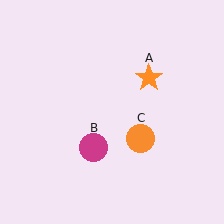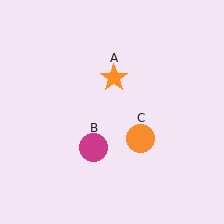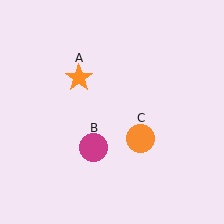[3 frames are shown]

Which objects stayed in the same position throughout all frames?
Magenta circle (object B) and orange circle (object C) remained stationary.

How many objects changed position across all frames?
1 object changed position: orange star (object A).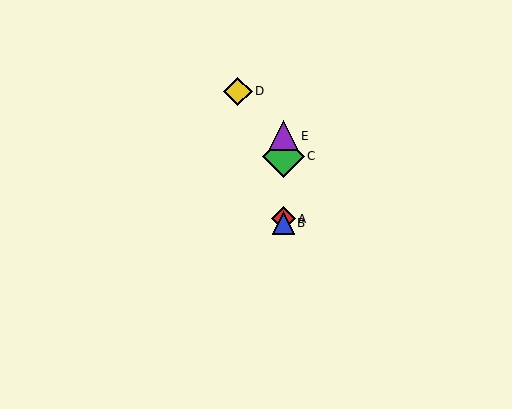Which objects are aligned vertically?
Objects A, B, C, E are aligned vertically.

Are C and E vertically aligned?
Yes, both are at x≈283.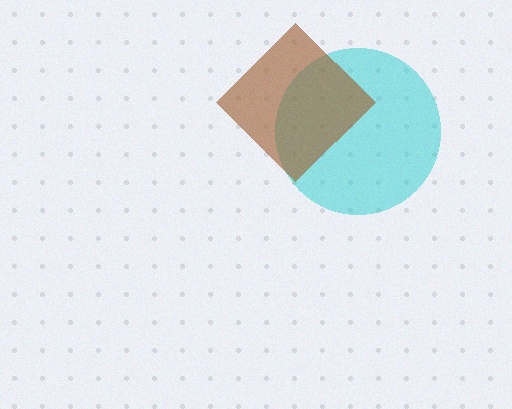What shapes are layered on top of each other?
The layered shapes are: a cyan circle, a brown diamond.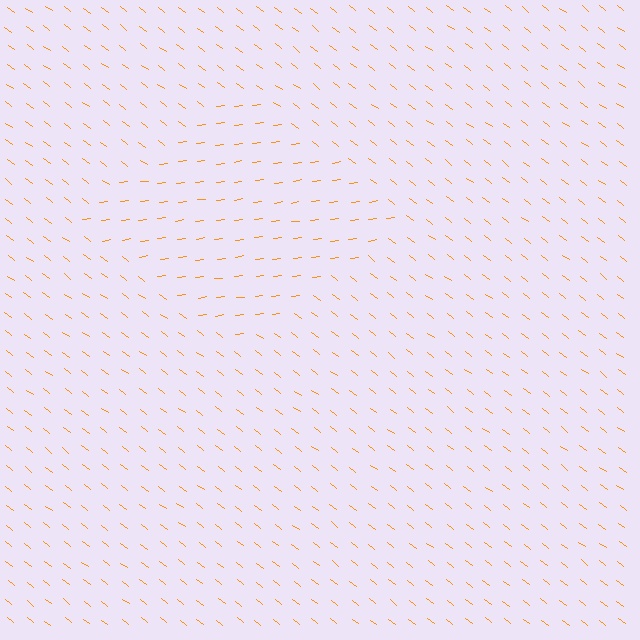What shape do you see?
I see a diamond.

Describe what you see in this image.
The image is filled with small orange line segments. A diamond region in the image has lines oriented differently from the surrounding lines, creating a visible texture boundary.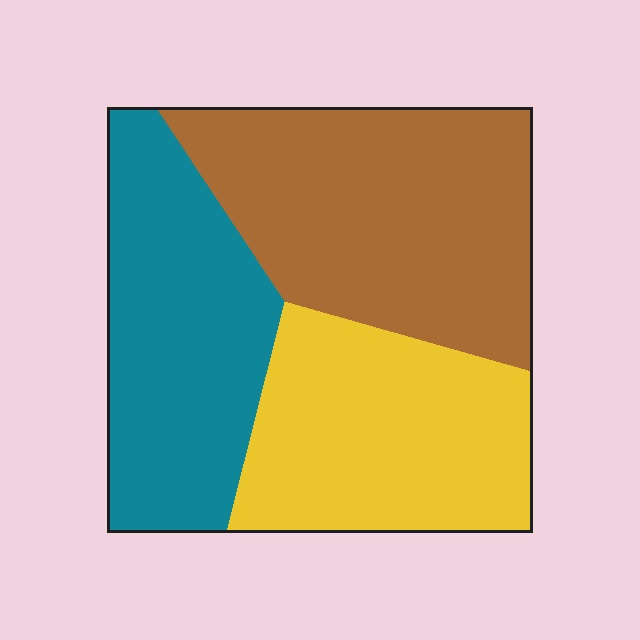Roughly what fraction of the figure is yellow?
Yellow covers roughly 30% of the figure.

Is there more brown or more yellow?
Brown.